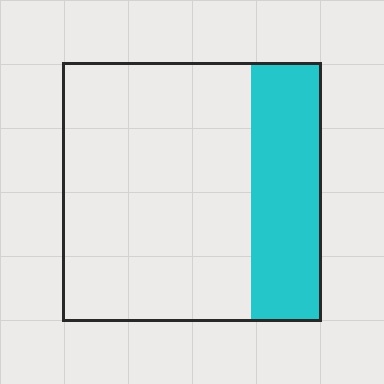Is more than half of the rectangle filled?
No.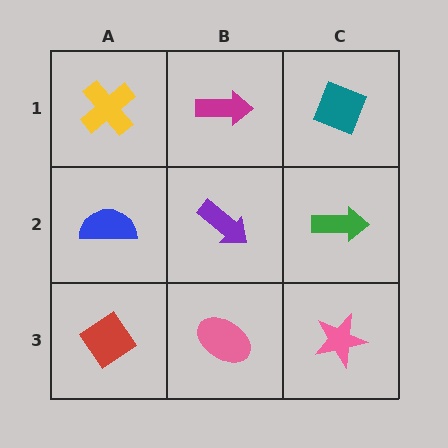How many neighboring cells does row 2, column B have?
4.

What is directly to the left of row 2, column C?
A purple arrow.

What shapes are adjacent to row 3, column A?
A blue semicircle (row 2, column A), a pink ellipse (row 3, column B).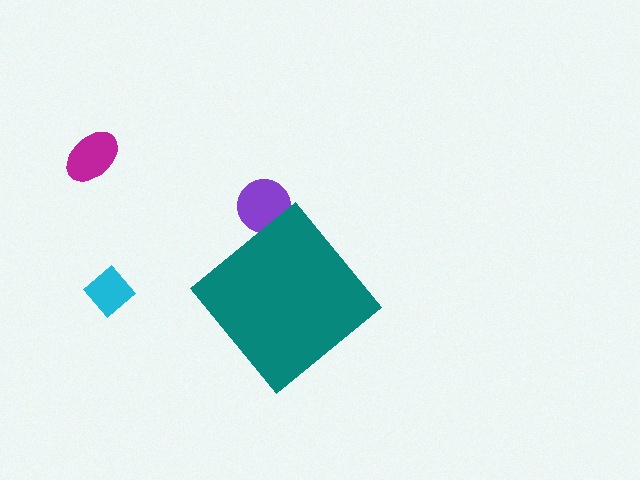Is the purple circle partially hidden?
Yes, the purple circle is partially hidden behind the teal diamond.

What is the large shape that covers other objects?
A teal diamond.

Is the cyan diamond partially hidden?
No, the cyan diamond is fully visible.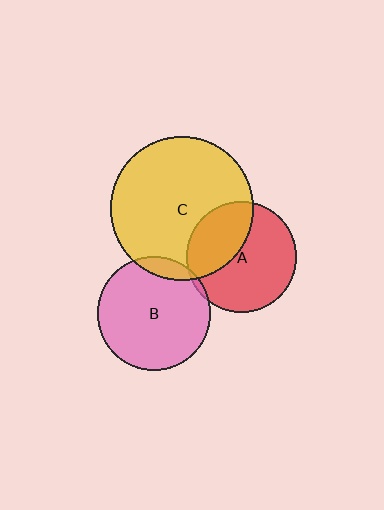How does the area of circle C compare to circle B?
Approximately 1.6 times.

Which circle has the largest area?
Circle C (yellow).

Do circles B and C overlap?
Yes.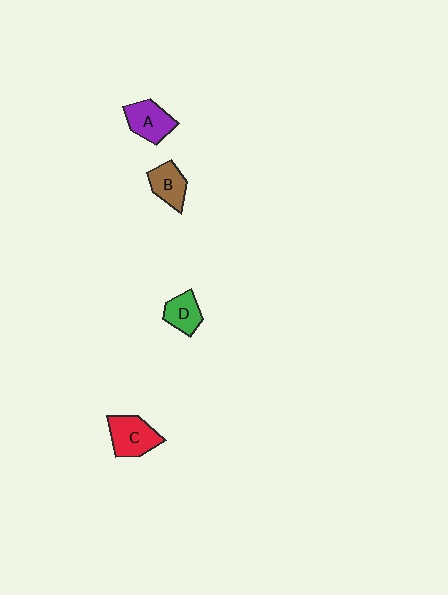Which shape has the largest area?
Shape C (red).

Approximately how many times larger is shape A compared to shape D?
Approximately 1.3 times.